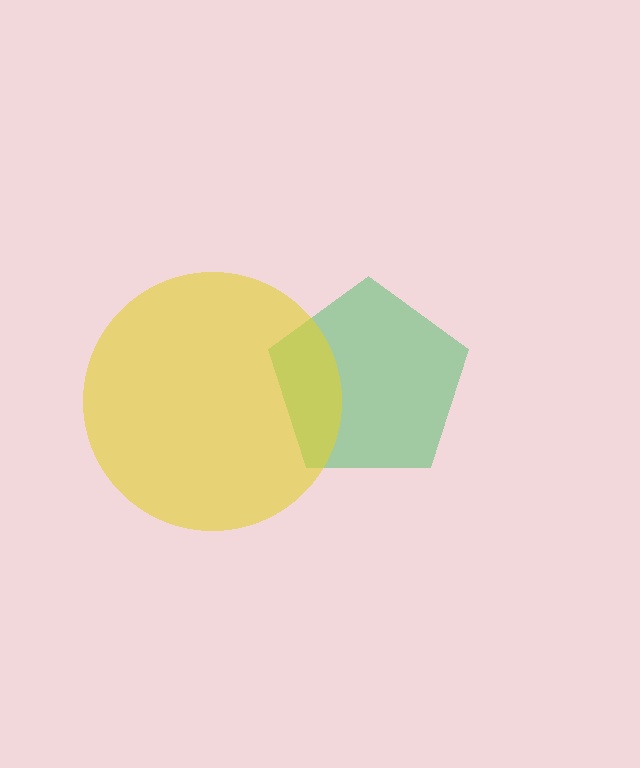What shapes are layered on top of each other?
The layered shapes are: a green pentagon, a yellow circle.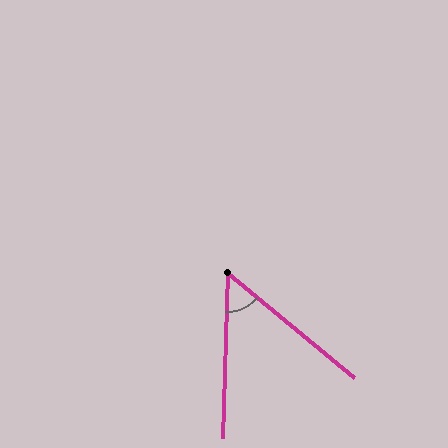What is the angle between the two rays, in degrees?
Approximately 52 degrees.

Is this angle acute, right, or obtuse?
It is acute.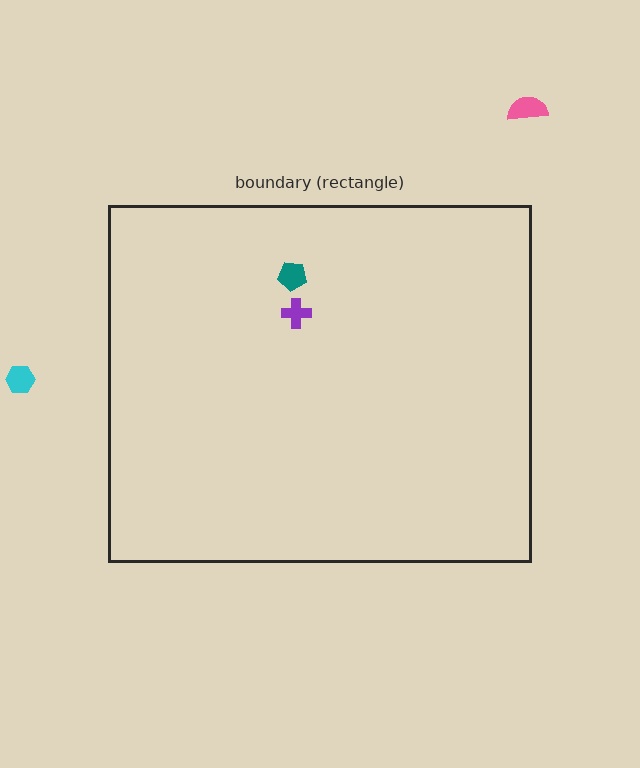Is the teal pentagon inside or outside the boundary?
Inside.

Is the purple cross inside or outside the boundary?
Inside.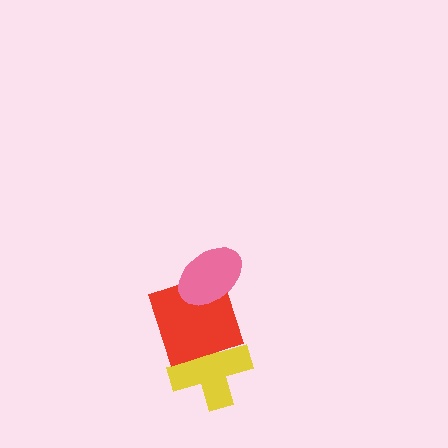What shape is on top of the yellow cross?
The red square is on top of the yellow cross.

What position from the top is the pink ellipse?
The pink ellipse is 1st from the top.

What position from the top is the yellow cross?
The yellow cross is 3rd from the top.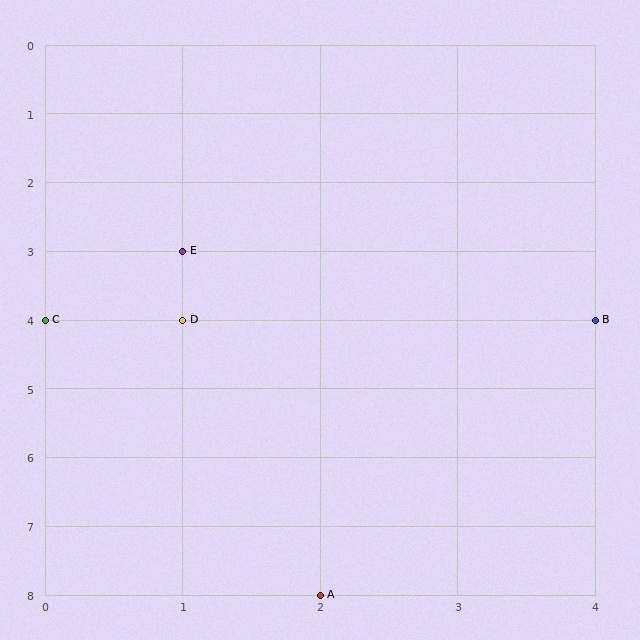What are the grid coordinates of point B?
Point B is at grid coordinates (4, 4).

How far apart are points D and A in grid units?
Points D and A are 1 column and 4 rows apart (about 4.1 grid units diagonally).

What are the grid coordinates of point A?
Point A is at grid coordinates (2, 8).